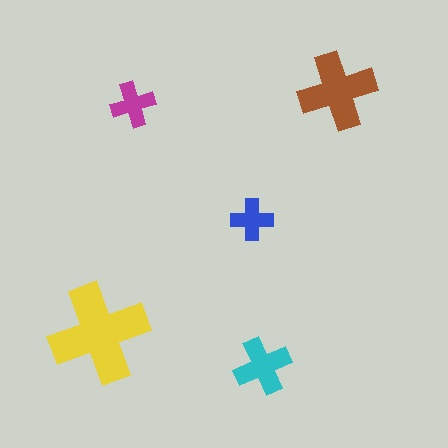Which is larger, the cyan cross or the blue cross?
The cyan one.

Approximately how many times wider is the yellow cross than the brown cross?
About 1.5 times wider.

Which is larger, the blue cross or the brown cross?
The brown one.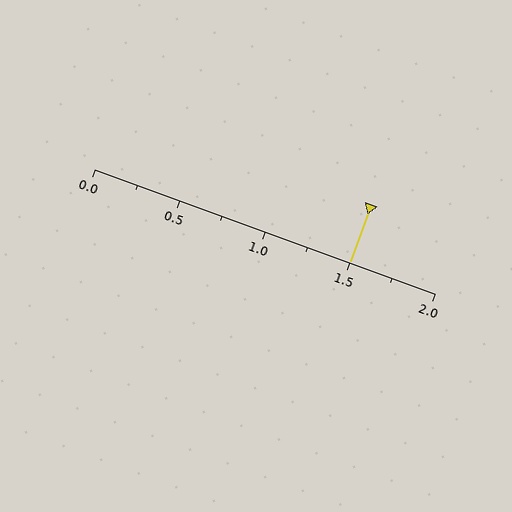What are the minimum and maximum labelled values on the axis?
The axis runs from 0.0 to 2.0.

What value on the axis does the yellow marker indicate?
The marker indicates approximately 1.5.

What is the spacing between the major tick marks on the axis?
The major ticks are spaced 0.5 apart.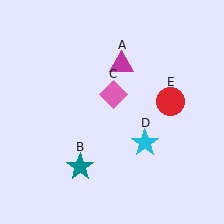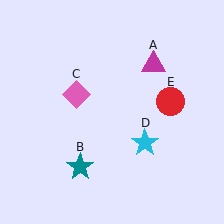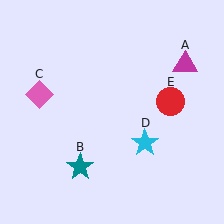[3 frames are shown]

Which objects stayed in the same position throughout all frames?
Teal star (object B) and cyan star (object D) and red circle (object E) remained stationary.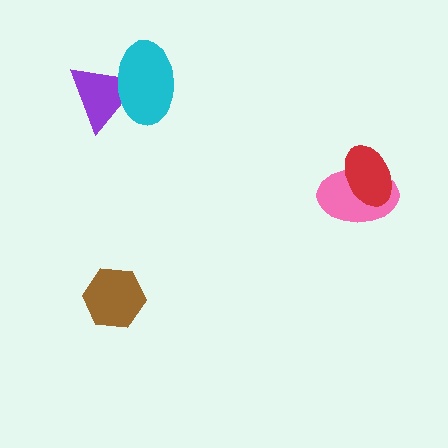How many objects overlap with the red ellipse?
1 object overlaps with the red ellipse.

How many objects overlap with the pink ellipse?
1 object overlaps with the pink ellipse.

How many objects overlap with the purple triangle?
1 object overlaps with the purple triangle.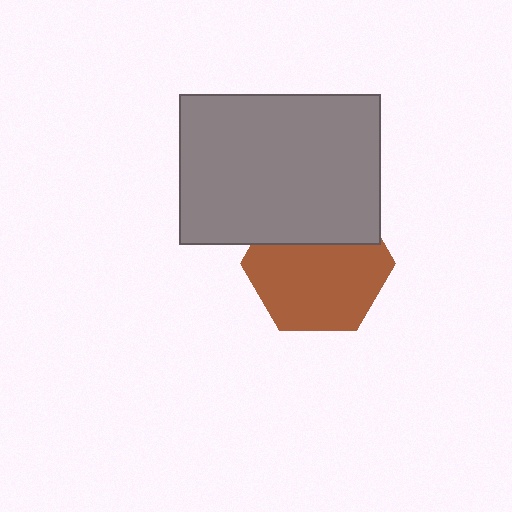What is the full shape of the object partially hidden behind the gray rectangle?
The partially hidden object is a brown hexagon.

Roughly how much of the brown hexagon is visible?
Most of it is visible (roughly 66%).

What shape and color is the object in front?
The object in front is a gray rectangle.